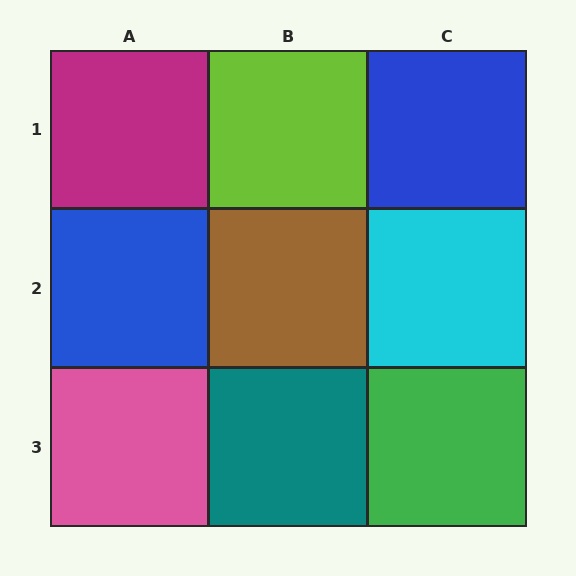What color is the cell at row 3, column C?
Green.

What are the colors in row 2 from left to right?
Blue, brown, cyan.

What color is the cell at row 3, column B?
Teal.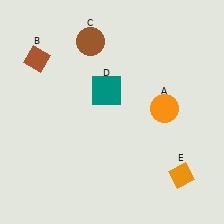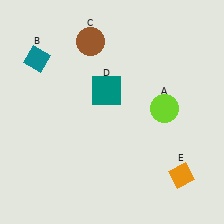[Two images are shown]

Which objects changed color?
A changed from orange to lime. B changed from brown to teal.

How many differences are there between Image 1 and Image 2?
There are 2 differences between the two images.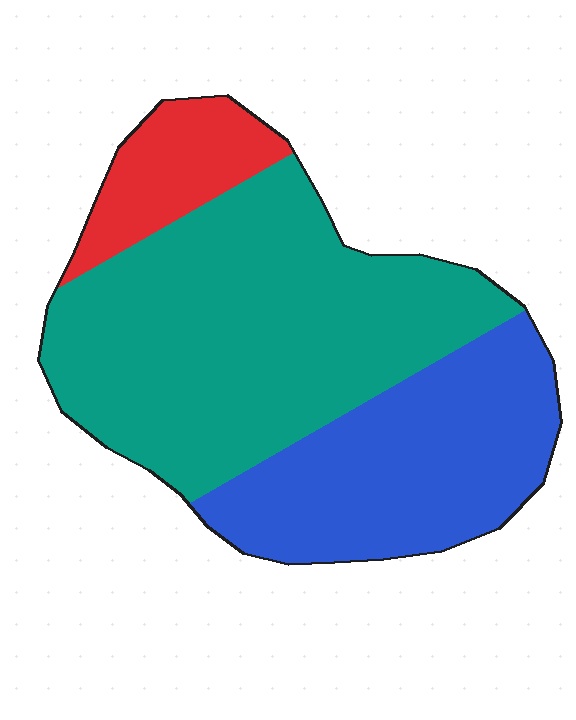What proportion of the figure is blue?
Blue takes up about one third (1/3) of the figure.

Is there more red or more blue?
Blue.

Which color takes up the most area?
Teal, at roughly 55%.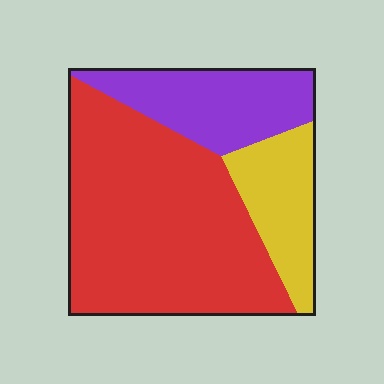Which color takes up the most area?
Red, at roughly 60%.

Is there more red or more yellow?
Red.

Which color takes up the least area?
Yellow, at roughly 15%.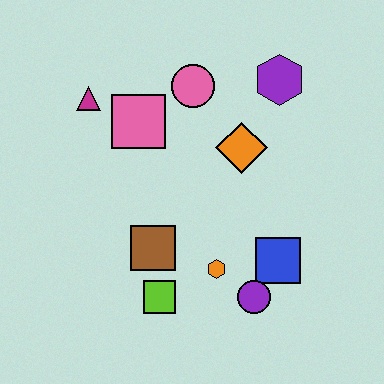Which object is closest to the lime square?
The brown square is closest to the lime square.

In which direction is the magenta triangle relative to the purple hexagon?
The magenta triangle is to the left of the purple hexagon.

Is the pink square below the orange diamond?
No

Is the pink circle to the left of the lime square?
No